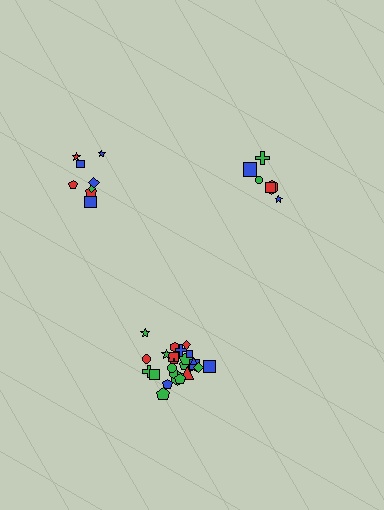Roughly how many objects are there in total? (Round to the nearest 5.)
Roughly 40 objects in total.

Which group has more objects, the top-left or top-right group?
The top-left group.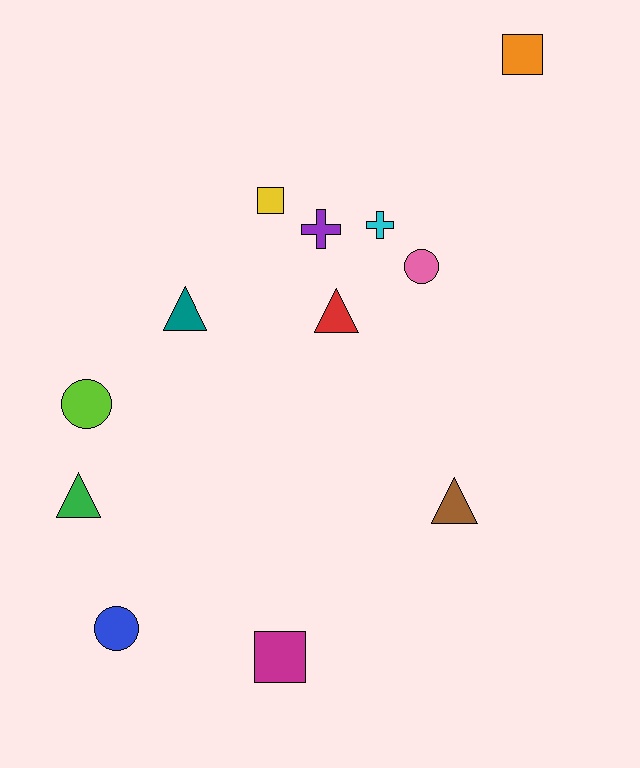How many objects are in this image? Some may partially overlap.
There are 12 objects.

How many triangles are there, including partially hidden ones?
There are 4 triangles.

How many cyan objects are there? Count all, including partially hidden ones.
There is 1 cyan object.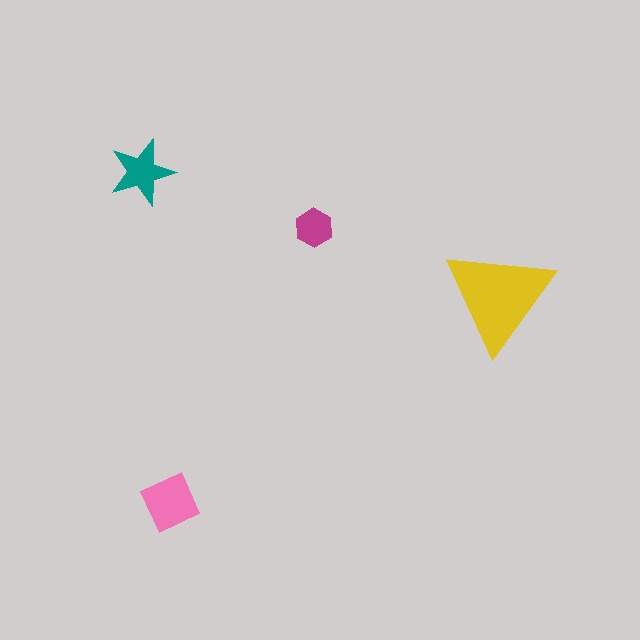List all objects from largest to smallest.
The yellow triangle, the pink diamond, the teal star, the magenta hexagon.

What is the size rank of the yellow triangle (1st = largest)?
1st.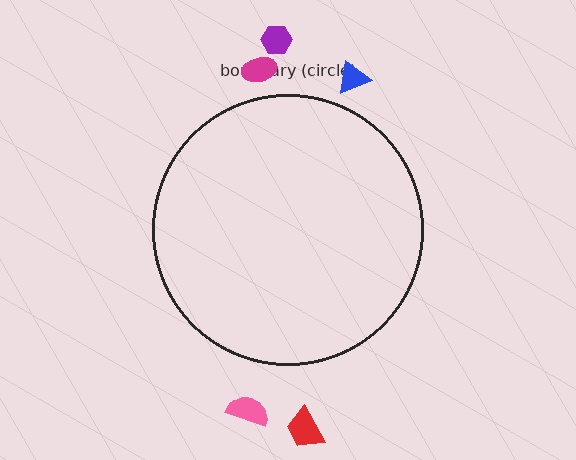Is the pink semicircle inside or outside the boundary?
Outside.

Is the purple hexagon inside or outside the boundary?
Outside.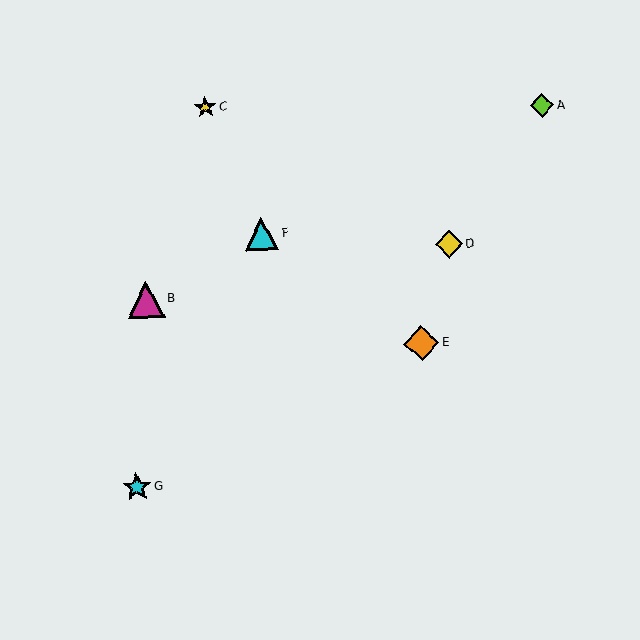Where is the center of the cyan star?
The center of the cyan star is at (137, 487).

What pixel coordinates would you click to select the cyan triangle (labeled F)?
Click at (262, 234) to select the cyan triangle F.